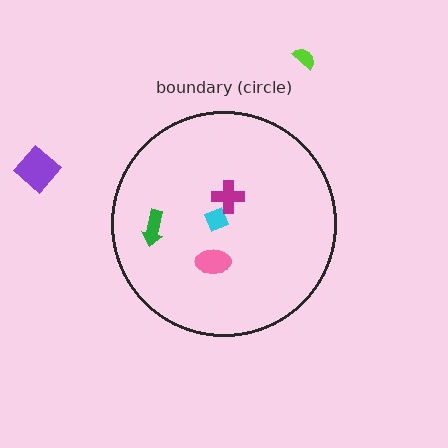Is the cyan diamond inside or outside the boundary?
Inside.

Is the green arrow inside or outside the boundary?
Inside.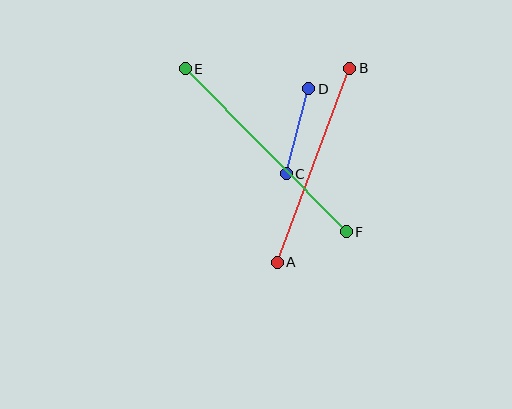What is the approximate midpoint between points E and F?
The midpoint is at approximately (266, 150) pixels.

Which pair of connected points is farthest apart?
Points E and F are farthest apart.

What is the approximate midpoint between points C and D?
The midpoint is at approximately (298, 131) pixels.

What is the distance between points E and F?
The distance is approximately 229 pixels.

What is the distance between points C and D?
The distance is approximately 88 pixels.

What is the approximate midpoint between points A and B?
The midpoint is at approximately (314, 165) pixels.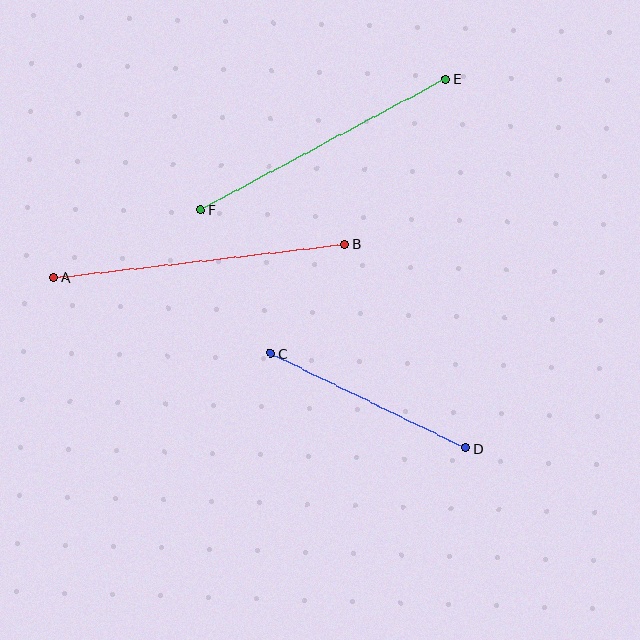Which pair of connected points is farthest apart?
Points A and B are farthest apart.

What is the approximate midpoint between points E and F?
The midpoint is at approximately (323, 144) pixels.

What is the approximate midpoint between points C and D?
The midpoint is at approximately (368, 401) pixels.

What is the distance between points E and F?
The distance is approximately 278 pixels.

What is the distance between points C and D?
The distance is approximately 217 pixels.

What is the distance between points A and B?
The distance is approximately 293 pixels.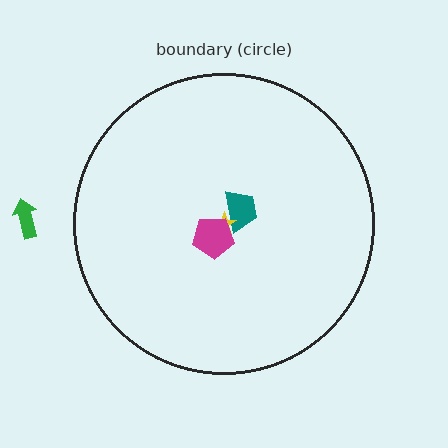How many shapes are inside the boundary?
3 inside, 1 outside.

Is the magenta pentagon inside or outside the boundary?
Inside.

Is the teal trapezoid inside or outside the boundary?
Inside.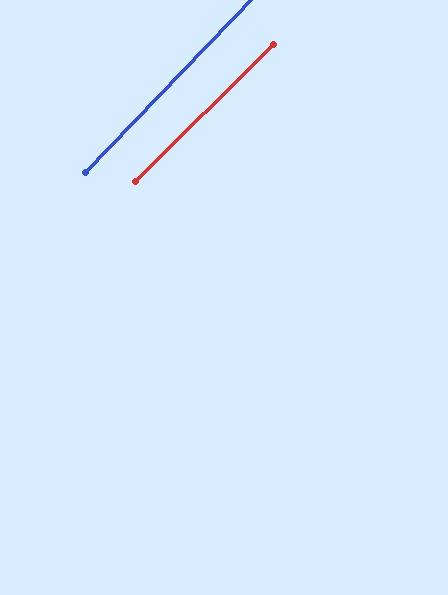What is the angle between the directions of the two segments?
Approximately 1 degree.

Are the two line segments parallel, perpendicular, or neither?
Parallel — their directions differ by only 1.4°.